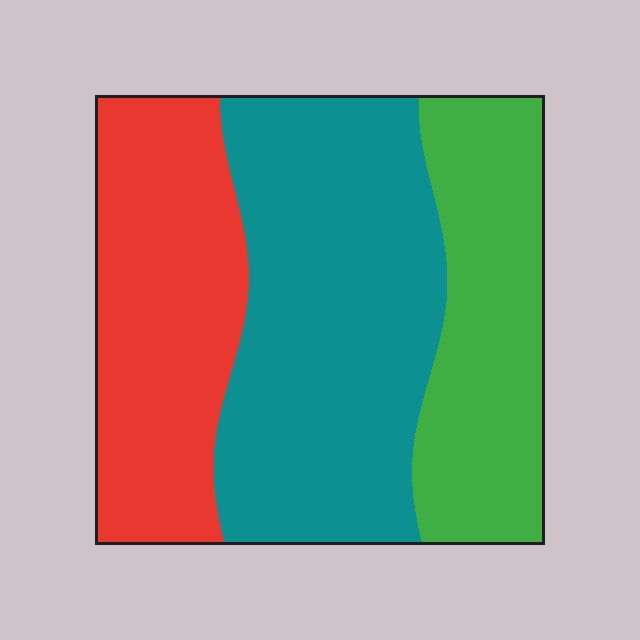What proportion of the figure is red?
Red takes up about one third (1/3) of the figure.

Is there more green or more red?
Red.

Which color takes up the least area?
Green, at roughly 25%.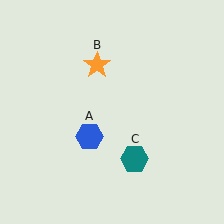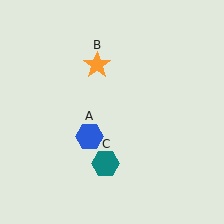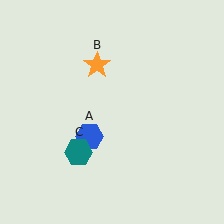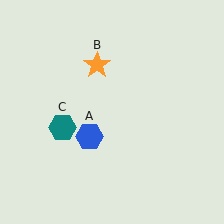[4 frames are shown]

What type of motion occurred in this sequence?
The teal hexagon (object C) rotated clockwise around the center of the scene.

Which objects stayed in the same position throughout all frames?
Blue hexagon (object A) and orange star (object B) remained stationary.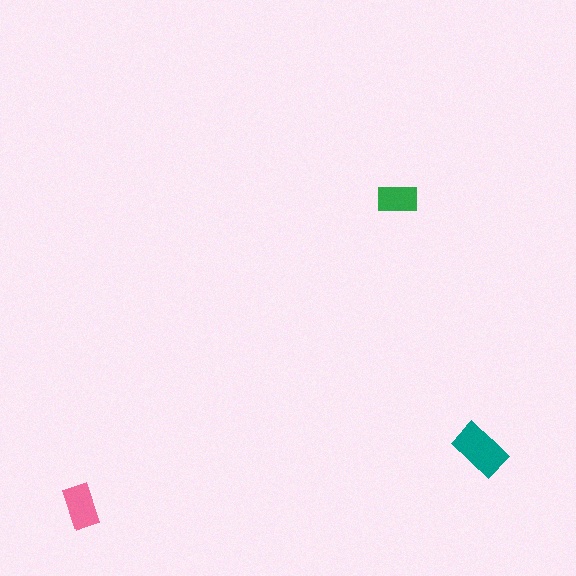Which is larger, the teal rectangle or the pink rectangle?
The teal one.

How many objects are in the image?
There are 3 objects in the image.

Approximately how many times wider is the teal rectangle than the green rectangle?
About 1.5 times wider.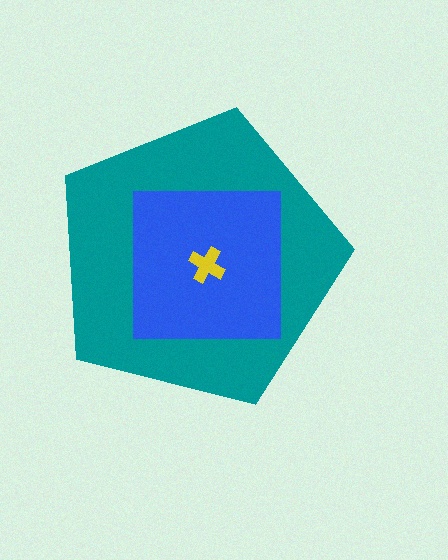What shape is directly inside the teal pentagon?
The blue square.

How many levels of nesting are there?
3.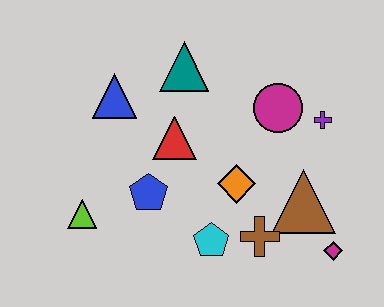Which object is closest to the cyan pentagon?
The brown cross is closest to the cyan pentagon.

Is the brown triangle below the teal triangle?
Yes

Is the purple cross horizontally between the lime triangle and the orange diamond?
No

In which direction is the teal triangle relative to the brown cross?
The teal triangle is above the brown cross.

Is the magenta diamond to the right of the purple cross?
Yes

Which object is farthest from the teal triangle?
The magenta diamond is farthest from the teal triangle.